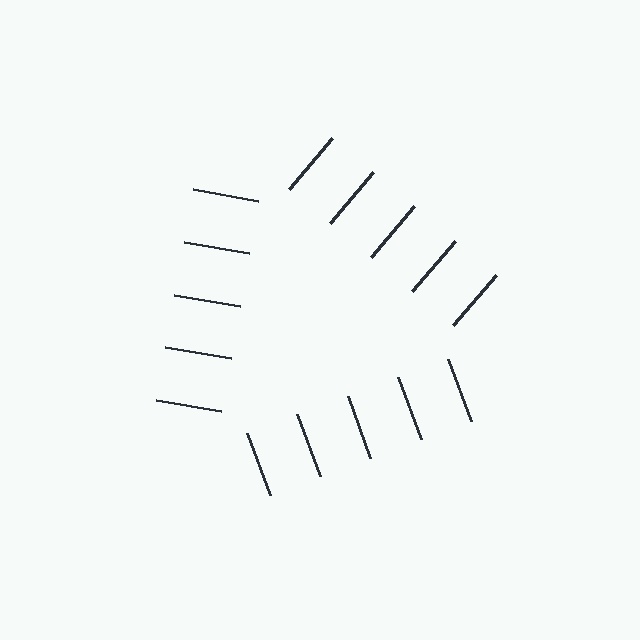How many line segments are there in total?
15 — 5 along each of the 3 edges.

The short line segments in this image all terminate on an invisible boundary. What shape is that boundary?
An illusory triangle — the line segments terminate on its edges but no continuous stroke is drawn.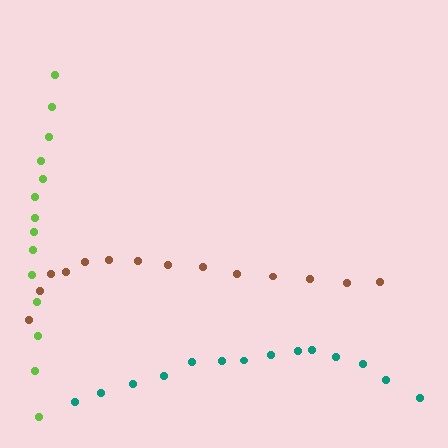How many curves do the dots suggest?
There are 3 distinct paths.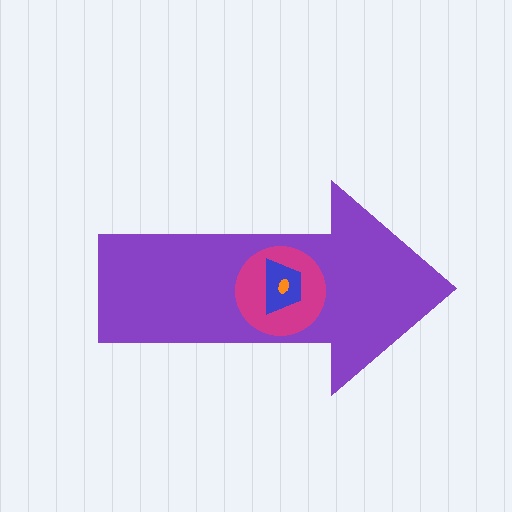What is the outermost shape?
The purple arrow.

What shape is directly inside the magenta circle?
The blue trapezoid.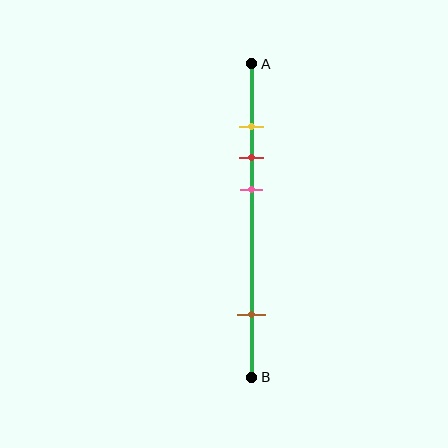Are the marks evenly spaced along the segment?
No, the marks are not evenly spaced.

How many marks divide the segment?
There are 4 marks dividing the segment.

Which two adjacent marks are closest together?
The yellow and red marks are the closest adjacent pair.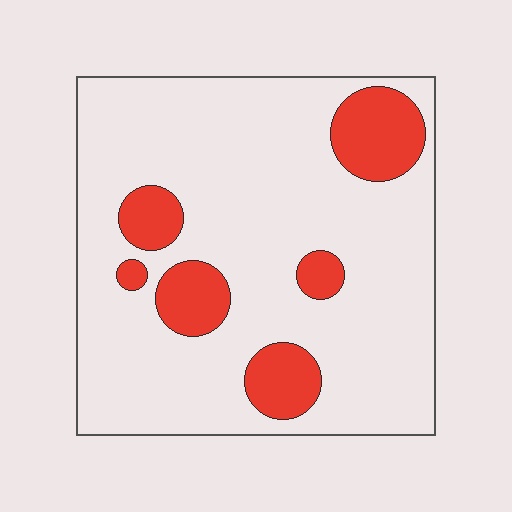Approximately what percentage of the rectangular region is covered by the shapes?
Approximately 20%.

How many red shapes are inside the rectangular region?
6.